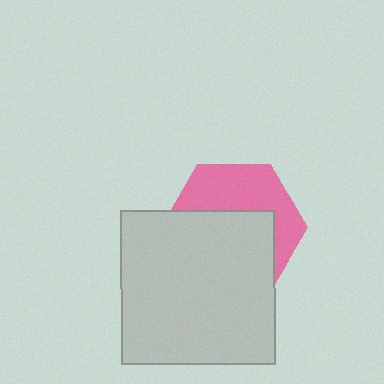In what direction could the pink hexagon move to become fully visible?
The pink hexagon could move up. That would shift it out from behind the light gray square entirely.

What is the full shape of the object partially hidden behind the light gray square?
The partially hidden object is a pink hexagon.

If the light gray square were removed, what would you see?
You would see the complete pink hexagon.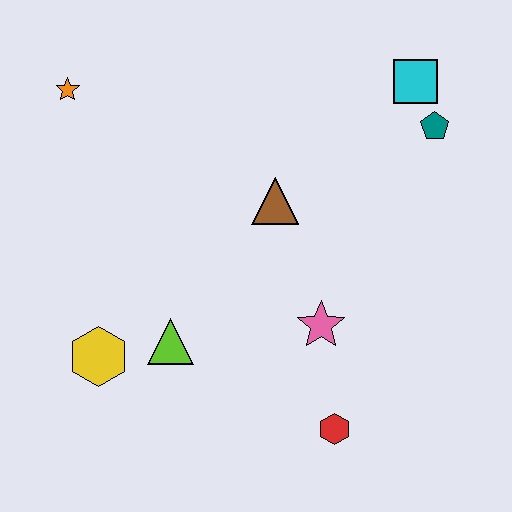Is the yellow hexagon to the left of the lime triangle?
Yes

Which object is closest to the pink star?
The red hexagon is closest to the pink star.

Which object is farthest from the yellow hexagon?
The cyan square is farthest from the yellow hexagon.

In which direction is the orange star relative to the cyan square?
The orange star is to the left of the cyan square.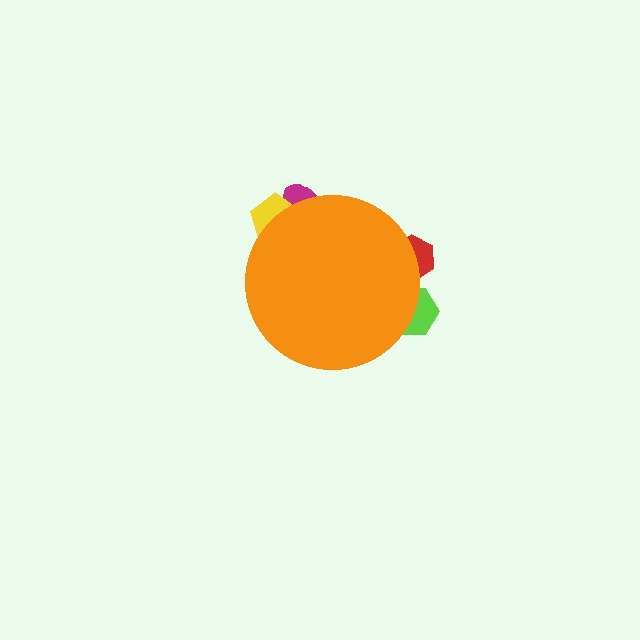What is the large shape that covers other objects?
An orange circle.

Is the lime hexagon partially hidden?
Yes, the lime hexagon is partially hidden behind the orange circle.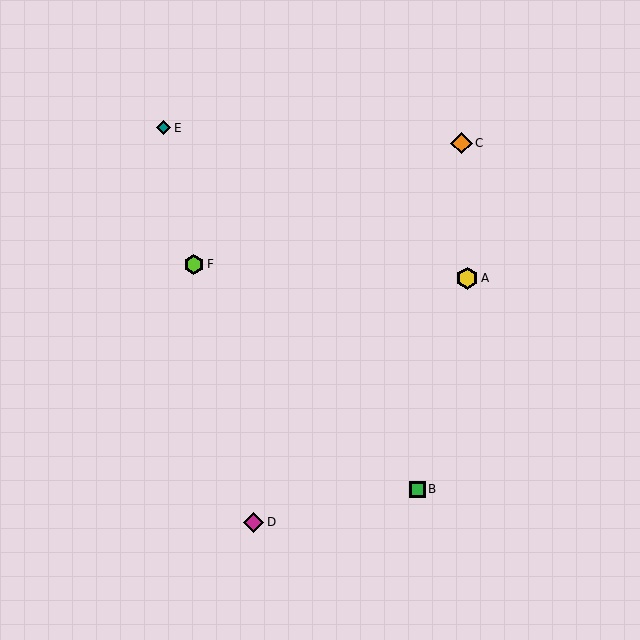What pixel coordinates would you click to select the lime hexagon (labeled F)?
Click at (194, 264) to select the lime hexagon F.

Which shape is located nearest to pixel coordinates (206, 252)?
The lime hexagon (labeled F) at (194, 264) is nearest to that location.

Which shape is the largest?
The yellow hexagon (labeled A) is the largest.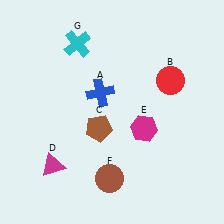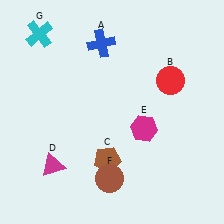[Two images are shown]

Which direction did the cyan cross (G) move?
The cyan cross (G) moved left.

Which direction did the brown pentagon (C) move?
The brown pentagon (C) moved down.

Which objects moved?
The objects that moved are: the blue cross (A), the brown pentagon (C), the cyan cross (G).